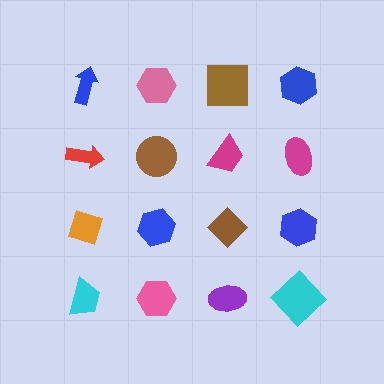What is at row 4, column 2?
A pink hexagon.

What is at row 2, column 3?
A magenta trapezoid.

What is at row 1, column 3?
A brown square.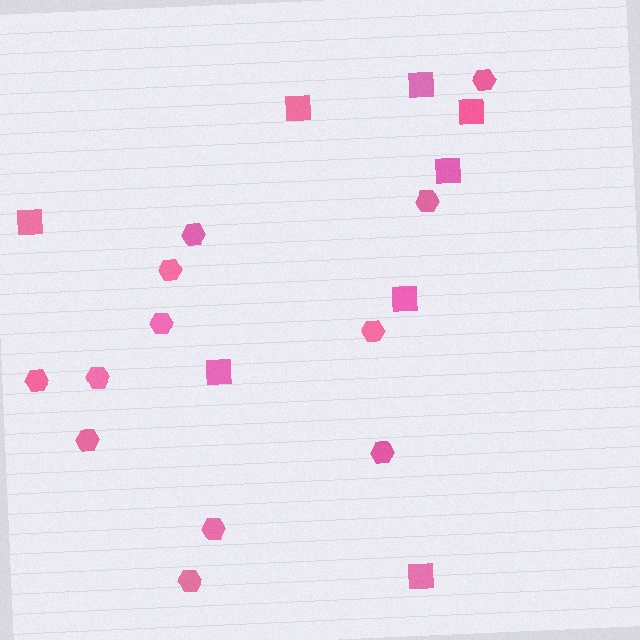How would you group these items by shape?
There are 2 groups: one group of hexagons (12) and one group of squares (8).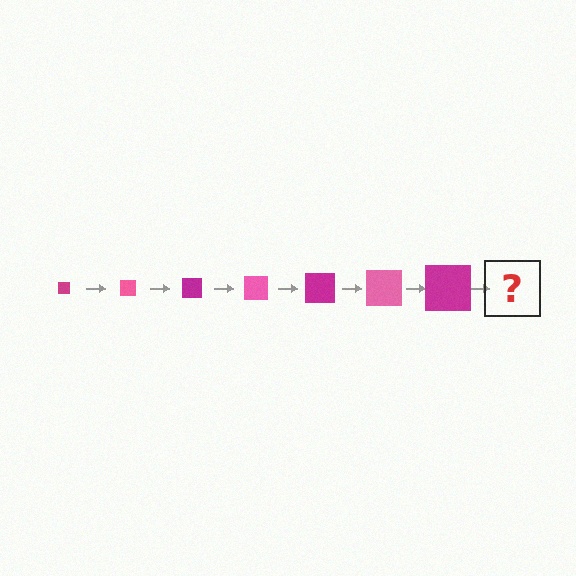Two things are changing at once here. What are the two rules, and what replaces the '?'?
The two rules are that the square grows larger each step and the color cycles through magenta and pink. The '?' should be a pink square, larger than the previous one.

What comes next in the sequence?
The next element should be a pink square, larger than the previous one.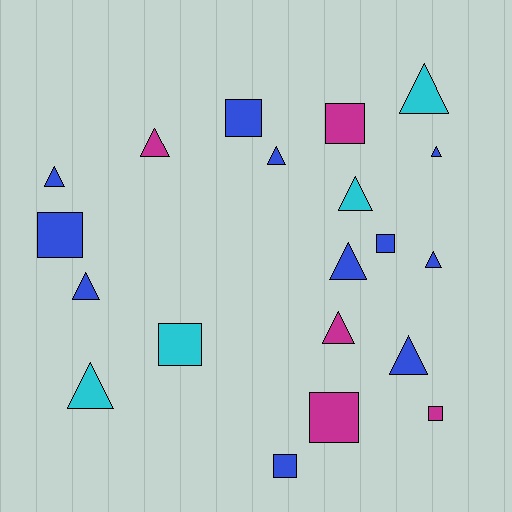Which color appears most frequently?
Blue, with 11 objects.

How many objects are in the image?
There are 20 objects.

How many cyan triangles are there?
There are 3 cyan triangles.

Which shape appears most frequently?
Triangle, with 12 objects.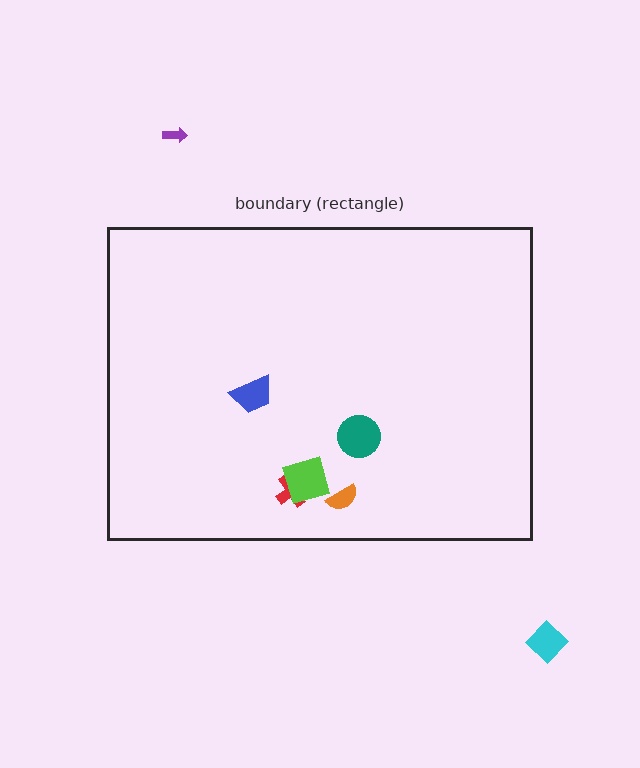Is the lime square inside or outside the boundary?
Inside.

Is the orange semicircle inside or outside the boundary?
Inside.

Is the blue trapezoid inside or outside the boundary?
Inside.